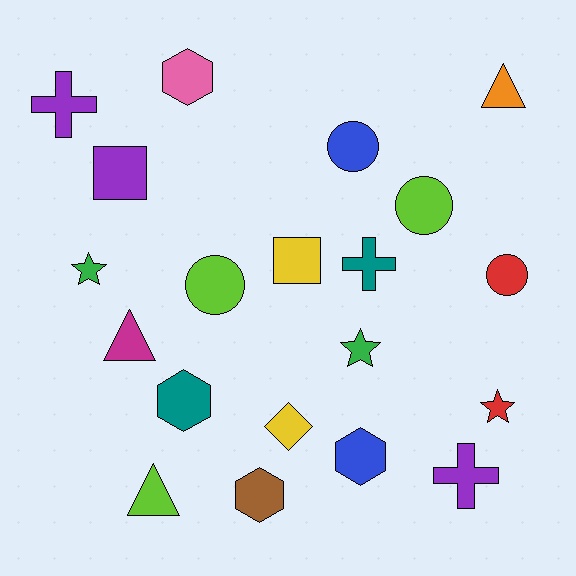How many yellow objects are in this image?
There are 2 yellow objects.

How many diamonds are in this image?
There is 1 diamond.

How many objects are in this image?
There are 20 objects.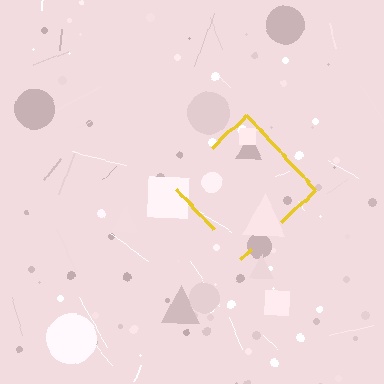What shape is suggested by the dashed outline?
The dashed outline suggests a diamond.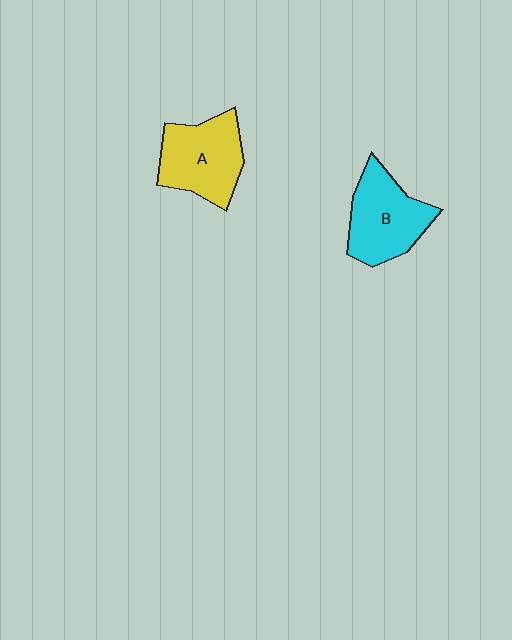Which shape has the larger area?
Shape A (yellow).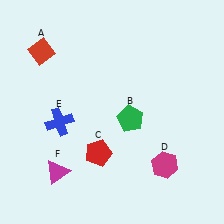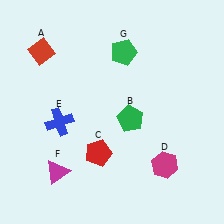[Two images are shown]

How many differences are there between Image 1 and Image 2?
There is 1 difference between the two images.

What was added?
A green pentagon (G) was added in Image 2.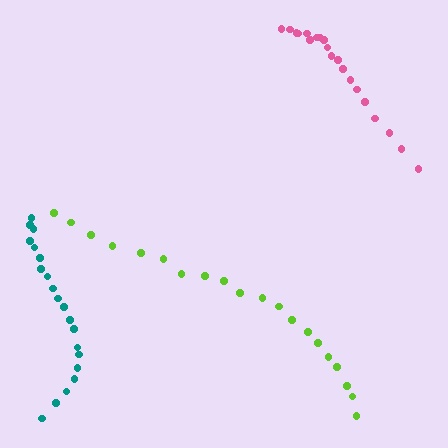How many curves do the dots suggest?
There are 3 distinct paths.